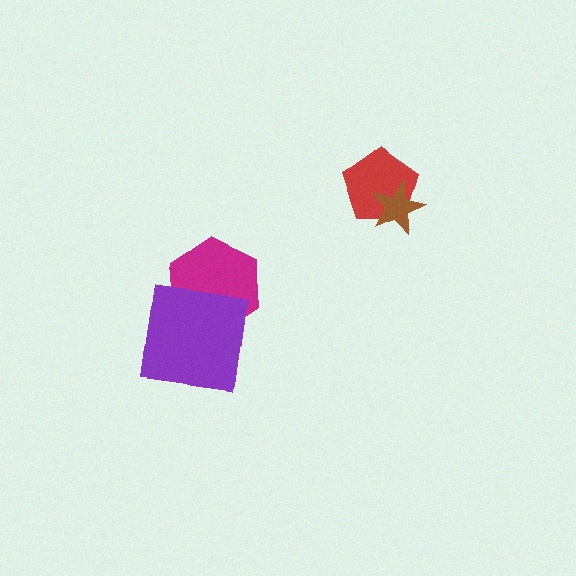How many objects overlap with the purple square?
1 object overlaps with the purple square.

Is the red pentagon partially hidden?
Yes, it is partially covered by another shape.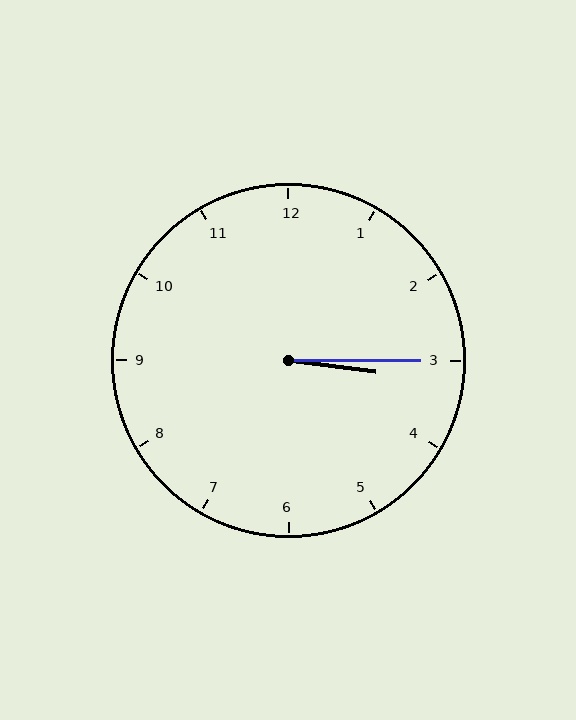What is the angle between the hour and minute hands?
Approximately 8 degrees.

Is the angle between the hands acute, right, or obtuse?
It is acute.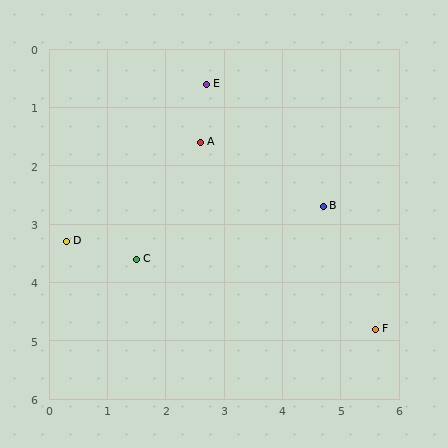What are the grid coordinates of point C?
Point C is at approximately (1.5, 3.6).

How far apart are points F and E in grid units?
Points F and E are about 5.1 grid units apart.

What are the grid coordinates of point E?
Point E is at approximately (2.7, 0.6).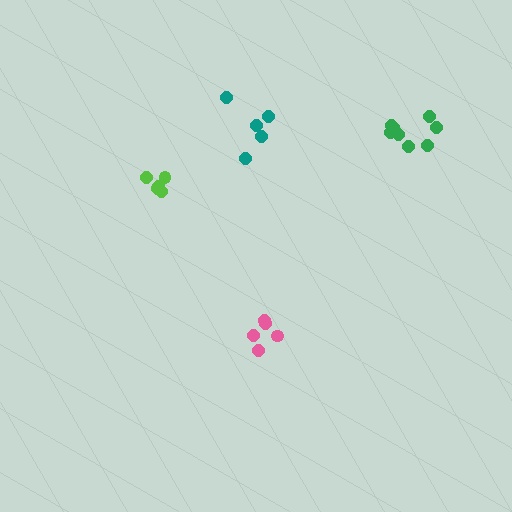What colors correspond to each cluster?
The clusters are colored: pink, teal, lime, green.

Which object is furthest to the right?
The green cluster is rightmost.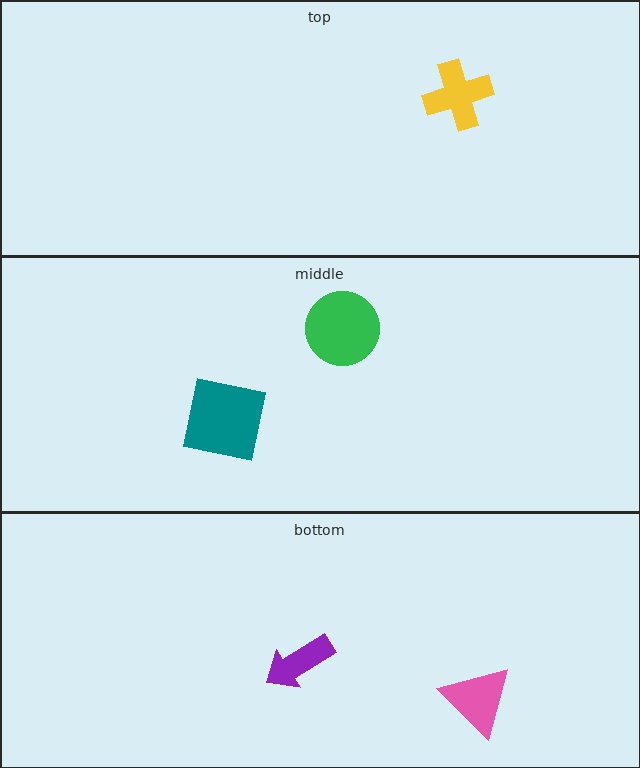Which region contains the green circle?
The middle region.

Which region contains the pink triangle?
The bottom region.